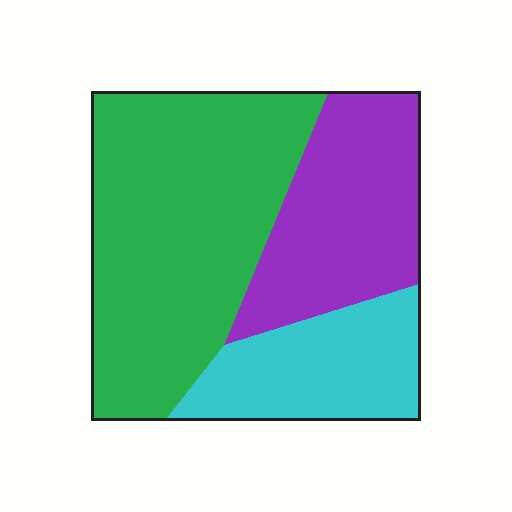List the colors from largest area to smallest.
From largest to smallest: green, purple, cyan.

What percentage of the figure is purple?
Purple covers 28% of the figure.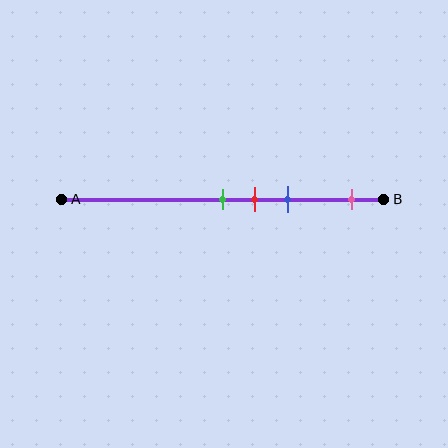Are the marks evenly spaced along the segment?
No, the marks are not evenly spaced.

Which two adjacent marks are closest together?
The green and red marks are the closest adjacent pair.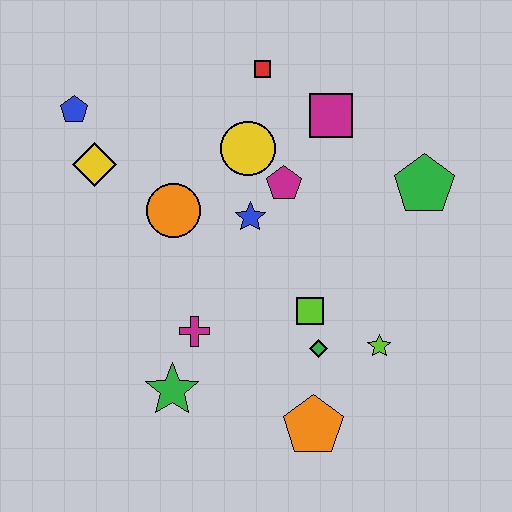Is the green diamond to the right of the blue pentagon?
Yes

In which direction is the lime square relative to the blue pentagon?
The lime square is to the right of the blue pentagon.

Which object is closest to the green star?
The magenta cross is closest to the green star.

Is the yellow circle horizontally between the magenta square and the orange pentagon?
No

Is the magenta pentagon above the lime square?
Yes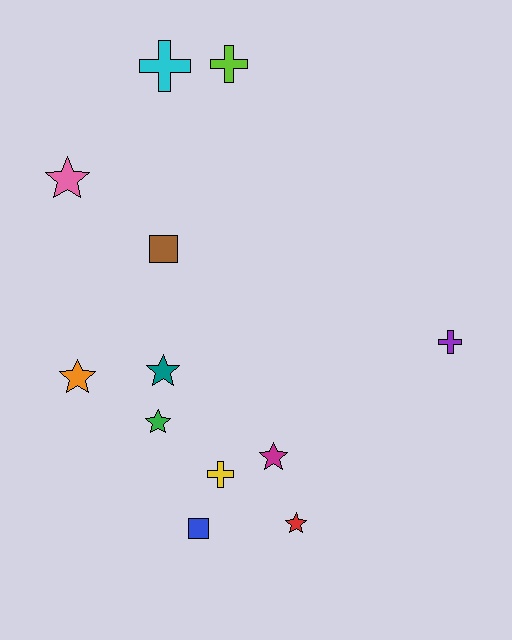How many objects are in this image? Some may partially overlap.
There are 12 objects.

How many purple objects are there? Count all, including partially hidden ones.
There is 1 purple object.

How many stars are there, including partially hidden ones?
There are 6 stars.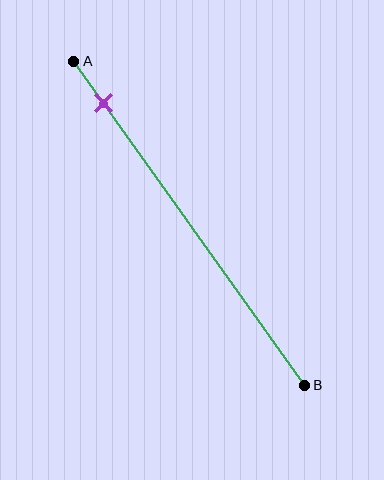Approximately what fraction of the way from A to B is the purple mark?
The purple mark is approximately 15% of the way from A to B.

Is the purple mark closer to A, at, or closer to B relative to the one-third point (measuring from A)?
The purple mark is closer to point A than the one-third point of segment AB.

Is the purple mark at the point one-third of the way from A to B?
No, the mark is at about 15% from A, not at the 33% one-third point.